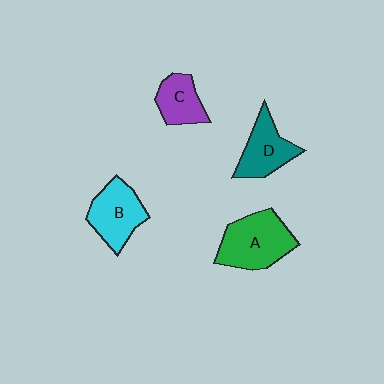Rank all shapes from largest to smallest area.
From largest to smallest: A (green), B (cyan), D (teal), C (purple).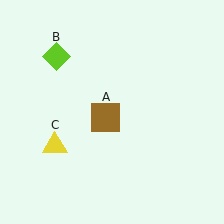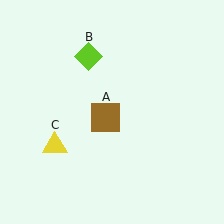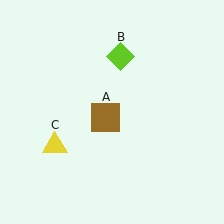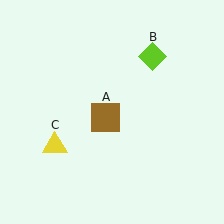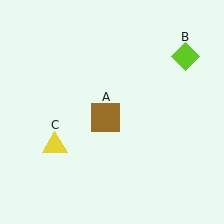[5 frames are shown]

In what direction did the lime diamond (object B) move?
The lime diamond (object B) moved right.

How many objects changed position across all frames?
1 object changed position: lime diamond (object B).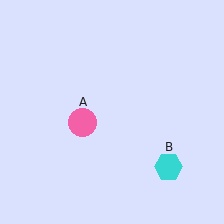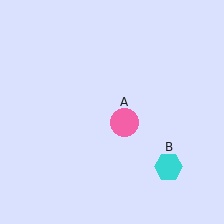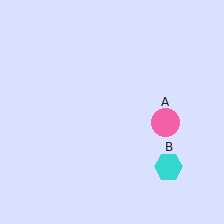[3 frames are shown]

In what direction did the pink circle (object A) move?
The pink circle (object A) moved right.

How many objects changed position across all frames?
1 object changed position: pink circle (object A).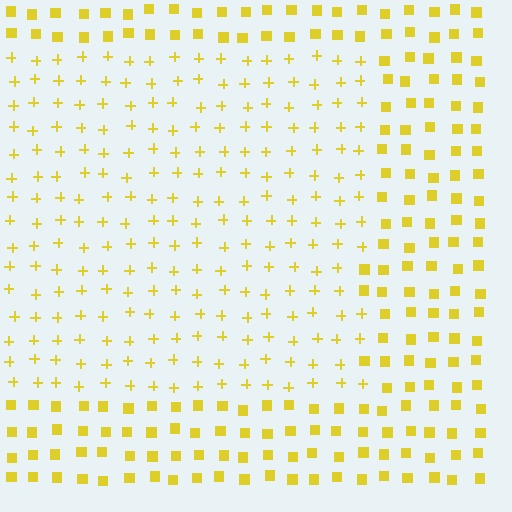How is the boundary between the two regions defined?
The boundary is defined by a change in element shape: plus signs inside vs. squares outside. All elements share the same color and spacing.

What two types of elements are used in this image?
The image uses plus signs inside the rectangle region and squares outside it.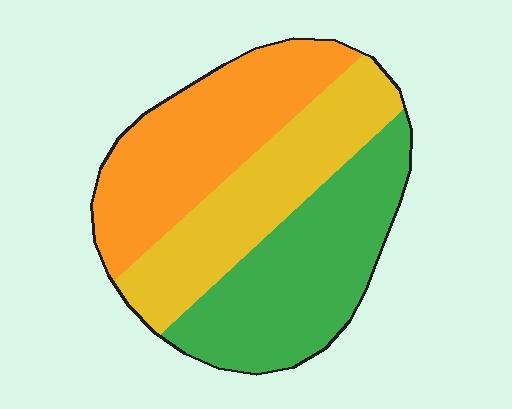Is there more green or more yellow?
Green.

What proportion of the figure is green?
Green takes up about three eighths (3/8) of the figure.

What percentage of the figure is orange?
Orange covers around 35% of the figure.